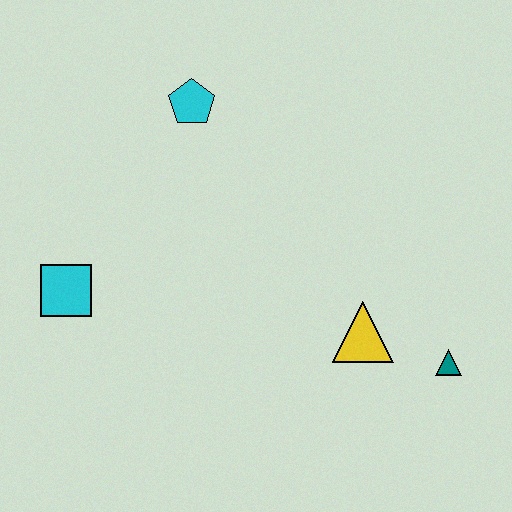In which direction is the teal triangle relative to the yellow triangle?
The teal triangle is to the right of the yellow triangle.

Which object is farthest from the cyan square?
The teal triangle is farthest from the cyan square.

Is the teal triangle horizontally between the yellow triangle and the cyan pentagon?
No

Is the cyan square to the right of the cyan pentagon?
No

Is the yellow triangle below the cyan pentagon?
Yes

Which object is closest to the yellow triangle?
The teal triangle is closest to the yellow triangle.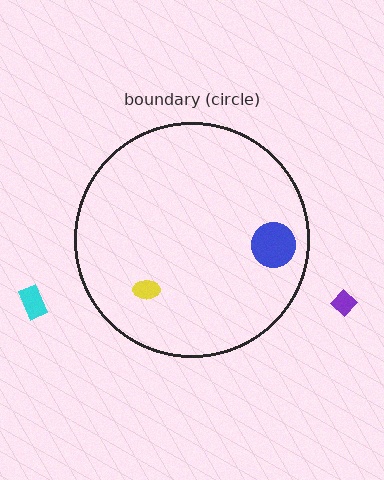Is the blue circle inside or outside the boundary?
Inside.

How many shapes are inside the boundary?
2 inside, 2 outside.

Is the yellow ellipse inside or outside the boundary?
Inside.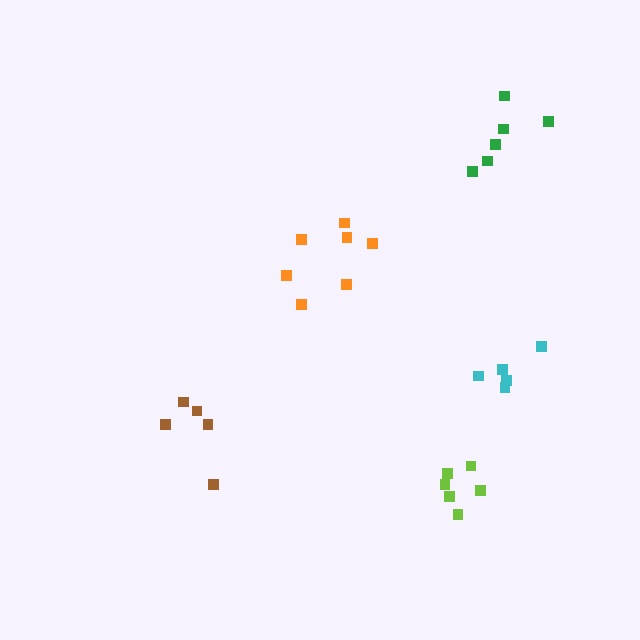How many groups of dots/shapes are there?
There are 5 groups.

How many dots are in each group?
Group 1: 7 dots, Group 2: 5 dots, Group 3: 6 dots, Group 4: 5 dots, Group 5: 6 dots (29 total).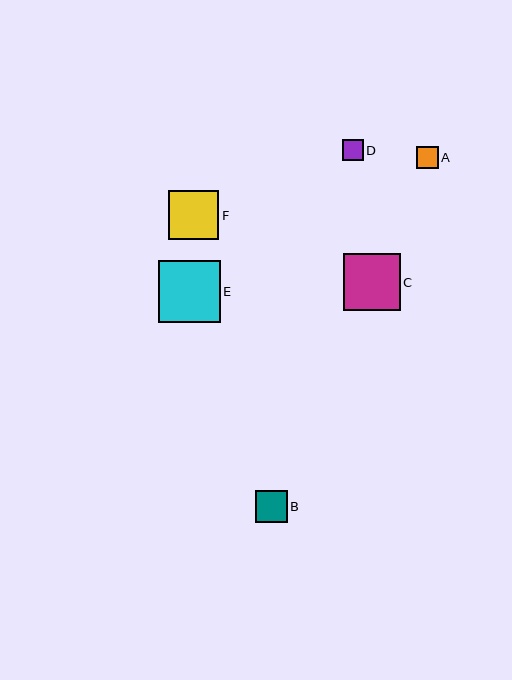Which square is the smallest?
Square D is the smallest with a size of approximately 21 pixels.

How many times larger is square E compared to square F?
Square E is approximately 1.2 times the size of square F.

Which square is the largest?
Square E is the largest with a size of approximately 62 pixels.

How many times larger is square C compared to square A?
Square C is approximately 2.7 times the size of square A.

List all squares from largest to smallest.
From largest to smallest: E, C, F, B, A, D.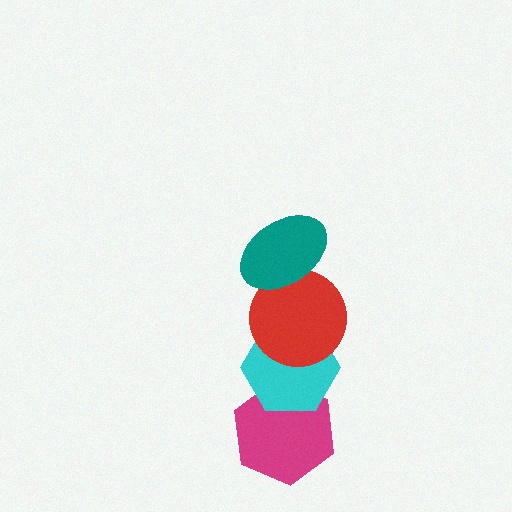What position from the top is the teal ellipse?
The teal ellipse is 1st from the top.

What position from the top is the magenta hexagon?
The magenta hexagon is 4th from the top.